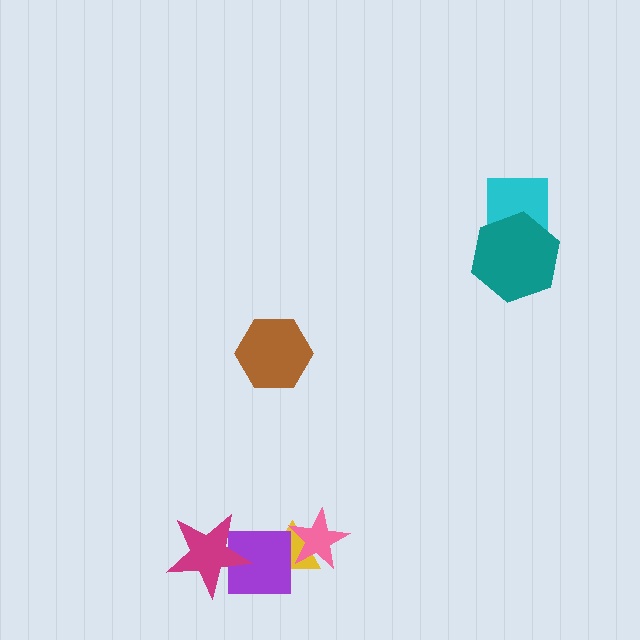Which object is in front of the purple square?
The magenta star is in front of the purple square.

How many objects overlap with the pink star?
1 object overlaps with the pink star.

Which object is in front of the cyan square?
The teal hexagon is in front of the cyan square.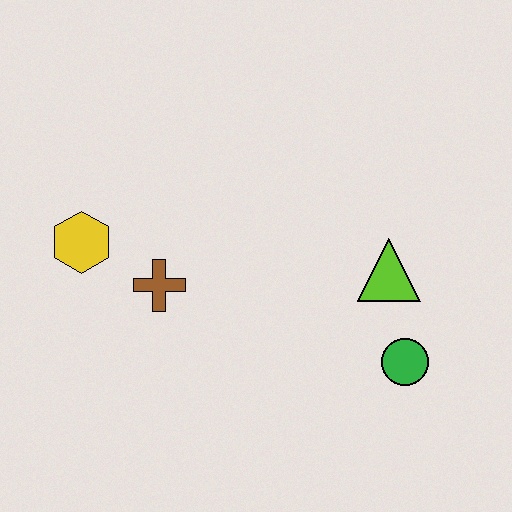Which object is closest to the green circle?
The lime triangle is closest to the green circle.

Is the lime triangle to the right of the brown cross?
Yes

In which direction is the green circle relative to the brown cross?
The green circle is to the right of the brown cross.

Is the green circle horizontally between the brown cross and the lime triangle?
No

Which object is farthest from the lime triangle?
The yellow hexagon is farthest from the lime triangle.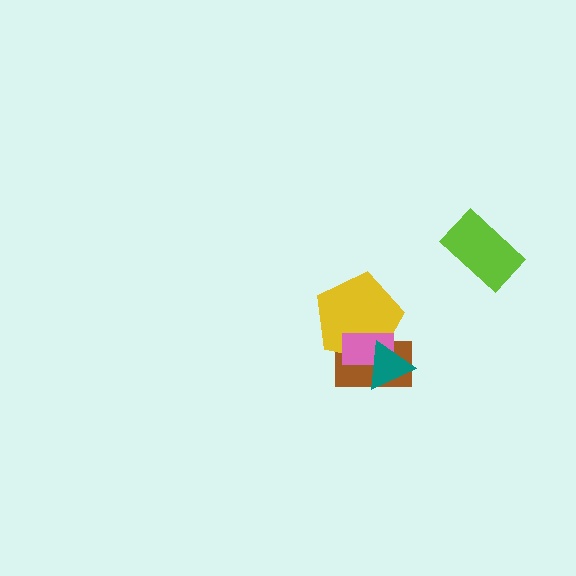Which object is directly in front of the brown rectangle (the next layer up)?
The yellow pentagon is directly in front of the brown rectangle.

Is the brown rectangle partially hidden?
Yes, it is partially covered by another shape.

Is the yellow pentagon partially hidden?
Yes, it is partially covered by another shape.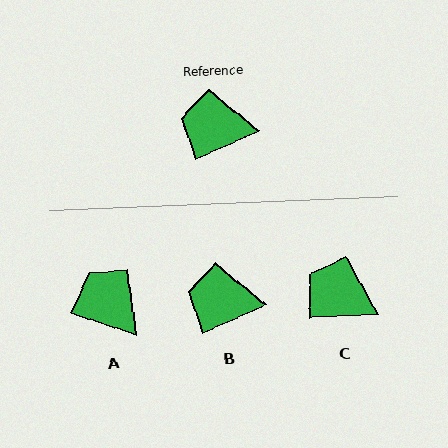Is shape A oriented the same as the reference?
No, it is off by about 42 degrees.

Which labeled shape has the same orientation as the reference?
B.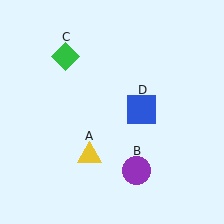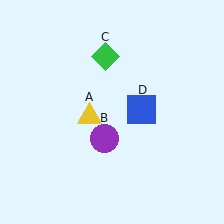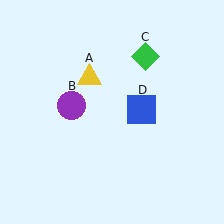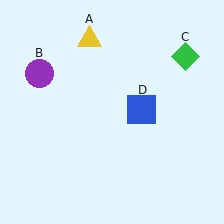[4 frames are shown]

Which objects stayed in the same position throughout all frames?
Blue square (object D) remained stationary.